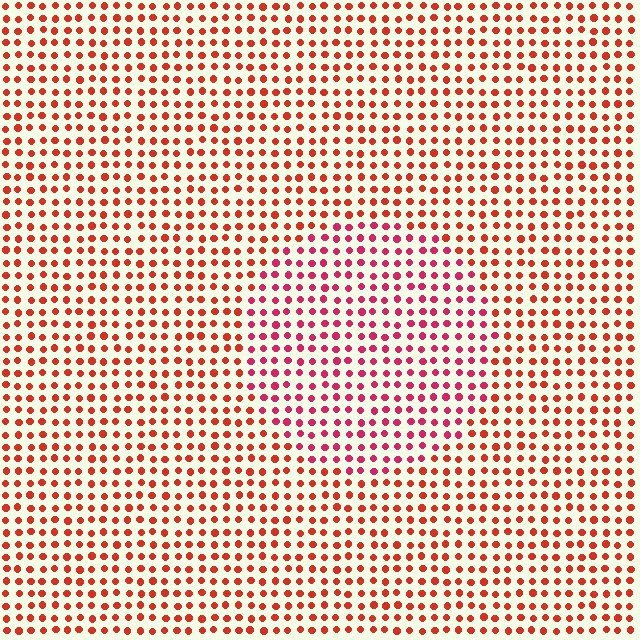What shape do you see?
I see a circle.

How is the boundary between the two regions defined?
The boundary is defined purely by a slight shift in hue (about 27 degrees). Spacing, size, and orientation are identical on both sides.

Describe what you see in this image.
The image is filled with small red elements in a uniform arrangement. A circle-shaped region is visible where the elements are tinted to a slightly different hue, forming a subtle color boundary.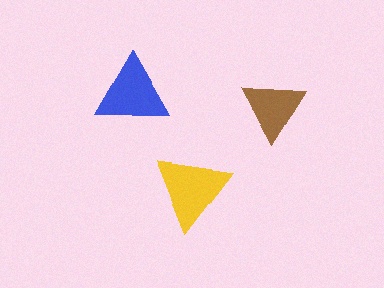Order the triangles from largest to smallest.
the yellow one, the blue one, the brown one.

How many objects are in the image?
There are 3 objects in the image.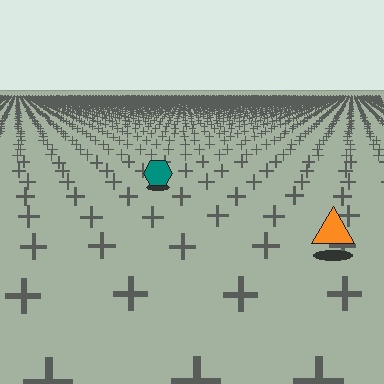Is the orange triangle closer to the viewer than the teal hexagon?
Yes. The orange triangle is closer — you can tell from the texture gradient: the ground texture is coarser near it.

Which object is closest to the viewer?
The orange triangle is closest. The texture marks near it are larger and more spread out.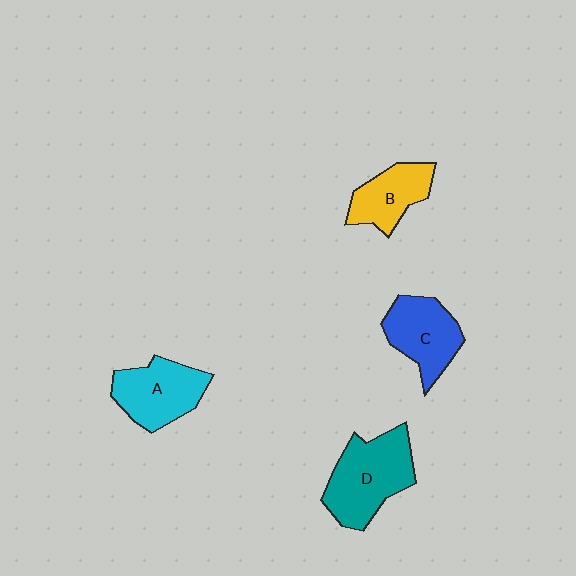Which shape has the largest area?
Shape D (teal).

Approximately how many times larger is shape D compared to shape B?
Approximately 1.6 times.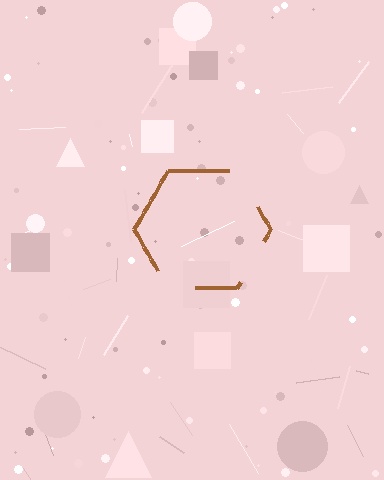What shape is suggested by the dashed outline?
The dashed outline suggests a hexagon.